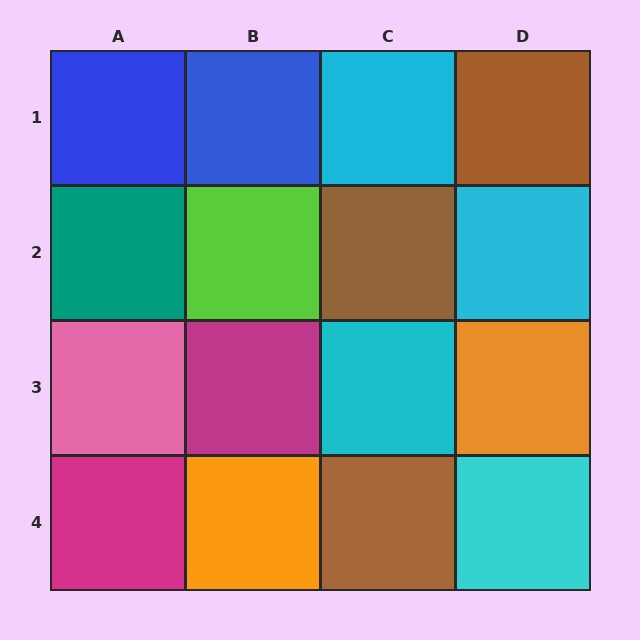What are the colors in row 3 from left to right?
Pink, magenta, cyan, orange.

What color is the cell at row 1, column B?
Blue.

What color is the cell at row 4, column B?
Orange.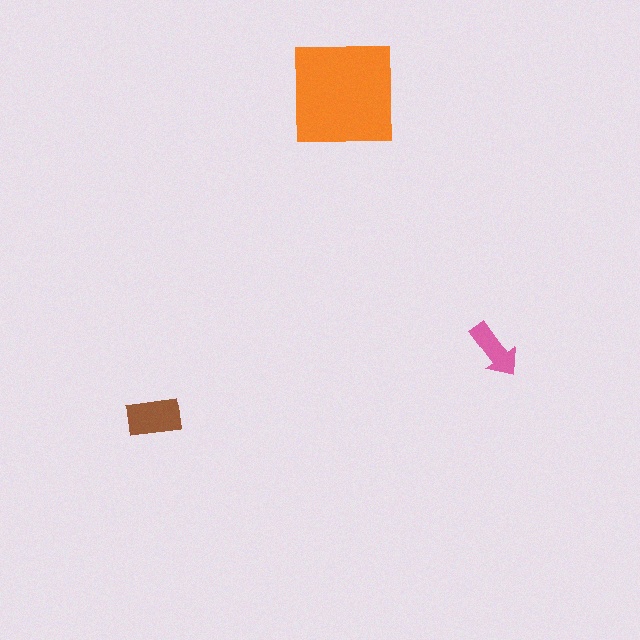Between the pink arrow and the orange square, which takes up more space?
The orange square.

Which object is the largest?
The orange square.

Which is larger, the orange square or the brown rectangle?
The orange square.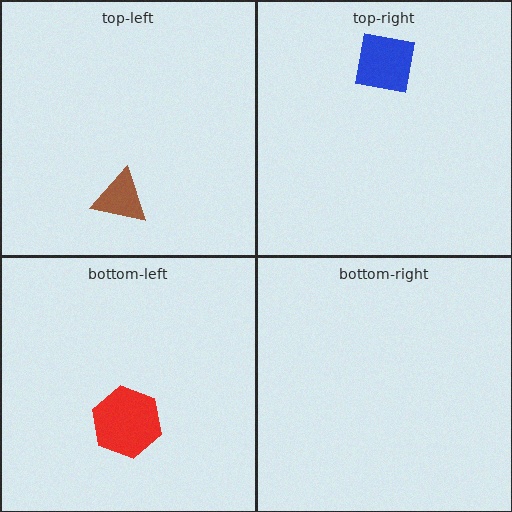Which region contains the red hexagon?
The bottom-left region.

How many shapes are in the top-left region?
1.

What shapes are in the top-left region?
The brown triangle.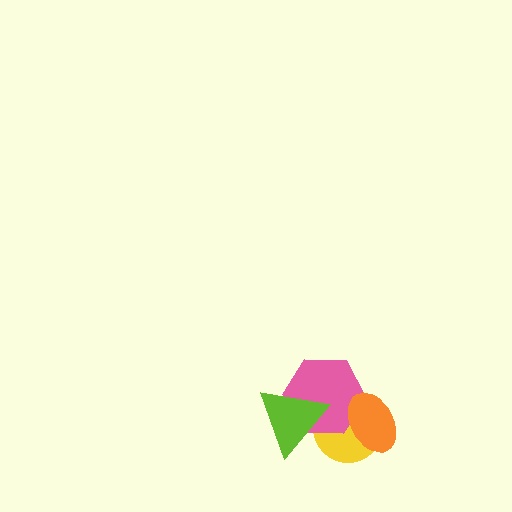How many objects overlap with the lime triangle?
2 objects overlap with the lime triangle.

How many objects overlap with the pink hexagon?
3 objects overlap with the pink hexagon.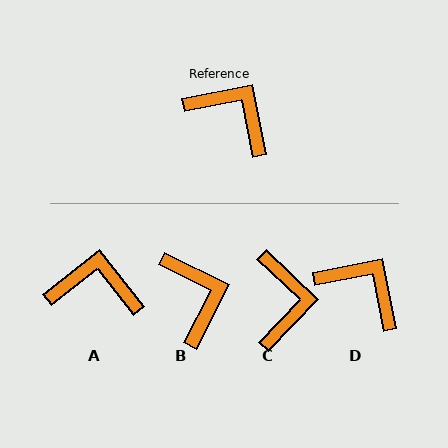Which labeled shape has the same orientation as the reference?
D.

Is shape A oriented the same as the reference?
No, it is off by about 27 degrees.